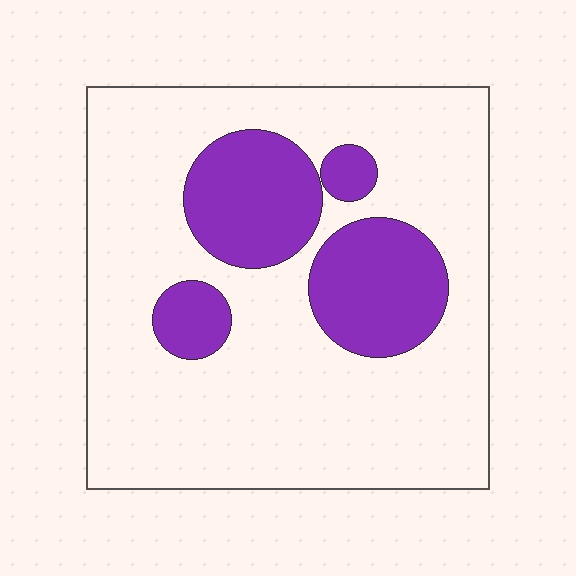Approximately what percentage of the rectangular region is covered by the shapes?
Approximately 25%.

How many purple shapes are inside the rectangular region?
4.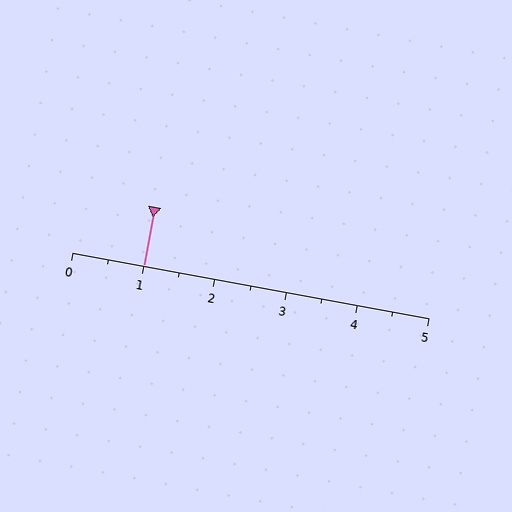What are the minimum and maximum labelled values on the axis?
The axis runs from 0 to 5.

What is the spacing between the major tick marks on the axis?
The major ticks are spaced 1 apart.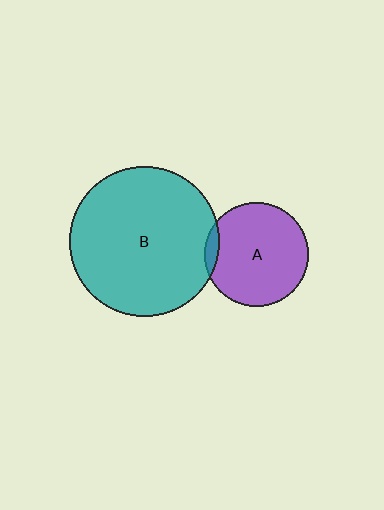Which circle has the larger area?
Circle B (teal).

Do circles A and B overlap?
Yes.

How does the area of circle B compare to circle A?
Approximately 2.1 times.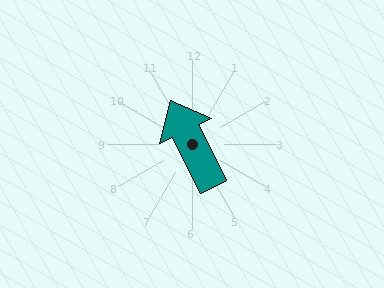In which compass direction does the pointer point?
Northwest.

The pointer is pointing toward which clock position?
Roughly 11 o'clock.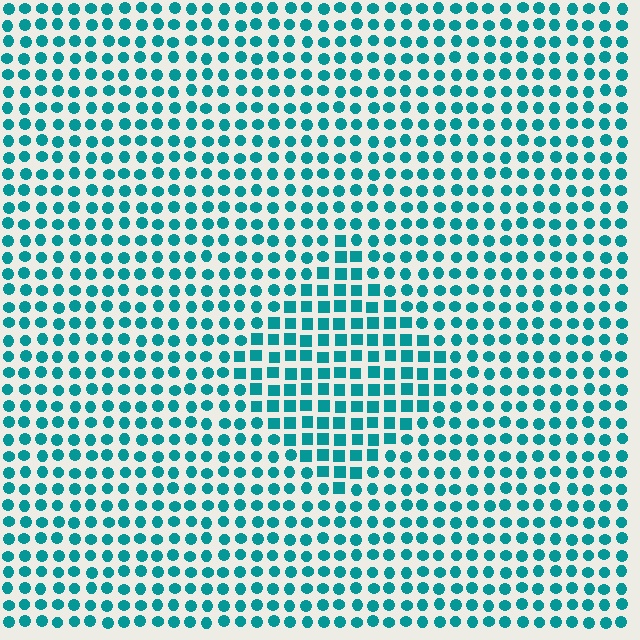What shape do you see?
I see a diamond.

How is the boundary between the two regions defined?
The boundary is defined by a change in element shape: squares inside vs. circles outside. All elements share the same color and spacing.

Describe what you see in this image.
The image is filled with small teal elements arranged in a uniform grid. A diamond-shaped region contains squares, while the surrounding area contains circles. The boundary is defined purely by the change in element shape.